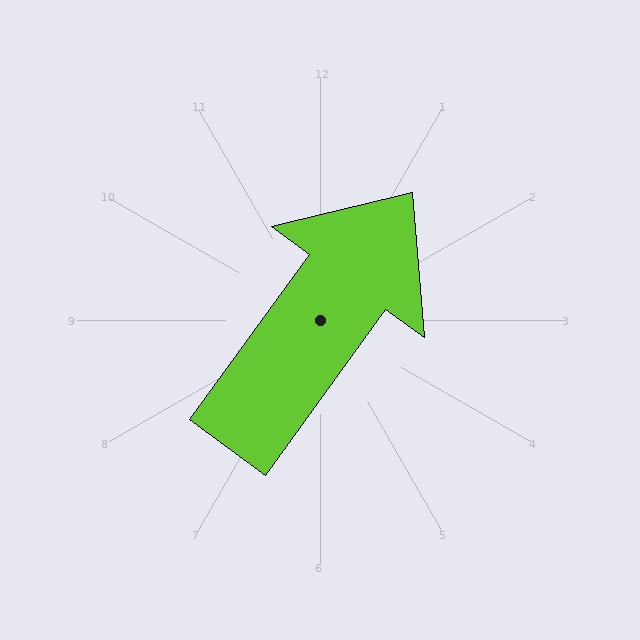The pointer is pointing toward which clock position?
Roughly 1 o'clock.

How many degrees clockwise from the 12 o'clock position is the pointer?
Approximately 36 degrees.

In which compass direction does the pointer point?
Northeast.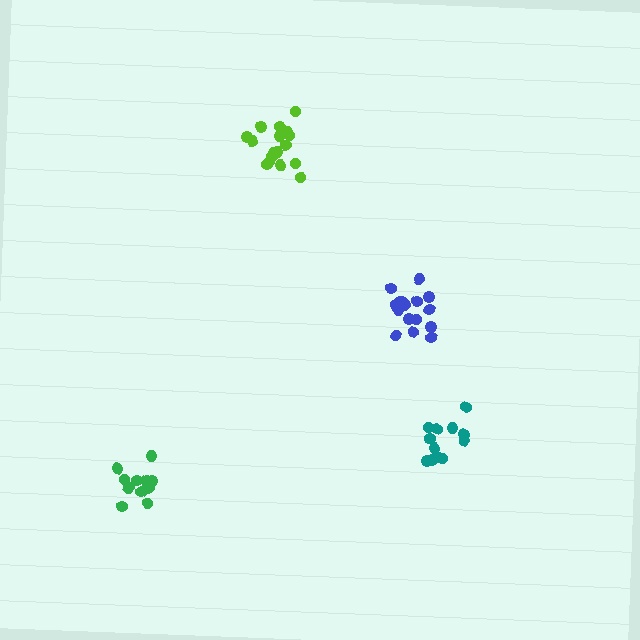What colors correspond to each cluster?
The clusters are colored: blue, teal, lime, green.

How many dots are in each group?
Group 1: 18 dots, Group 2: 12 dots, Group 3: 17 dots, Group 4: 13 dots (60 total).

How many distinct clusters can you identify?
There are 4 distinct clusters.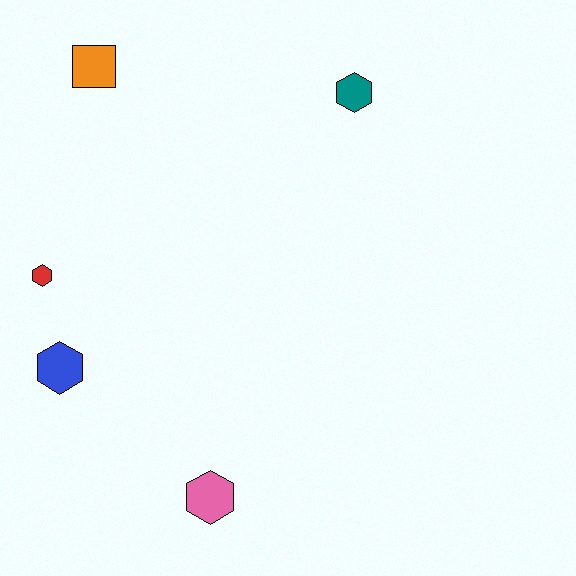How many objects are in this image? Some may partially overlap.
There are 5 objects.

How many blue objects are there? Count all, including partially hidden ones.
There is 1 blue object.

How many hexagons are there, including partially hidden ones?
There are 4 hexagons.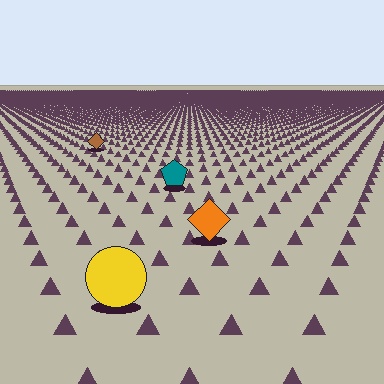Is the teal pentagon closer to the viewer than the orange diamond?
No. The orange diamond is closer — you can tell from the texture gradient: the ground texture is coarser near it.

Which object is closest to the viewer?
The yellow circle is closest. The texture marks near it are larger and more spread out.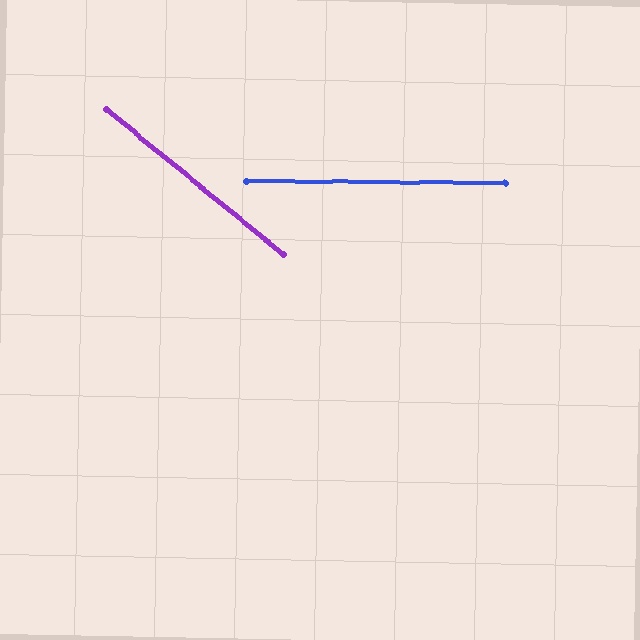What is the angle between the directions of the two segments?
Approximately 39 degrees.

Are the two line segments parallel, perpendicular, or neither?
Neither parallel nor perpendicular — they differ by about 39°.